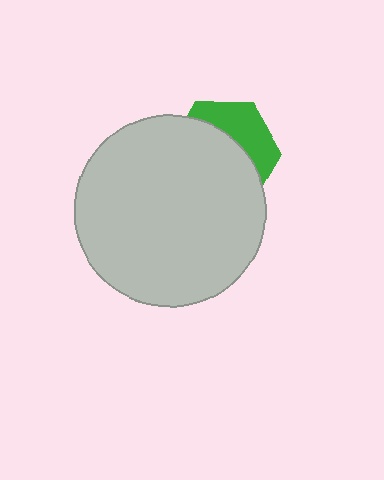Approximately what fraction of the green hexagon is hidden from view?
Roughly 65% of the green hexagon is hidden behind the light gray circle.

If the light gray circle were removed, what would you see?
You would see the complete green hexagon.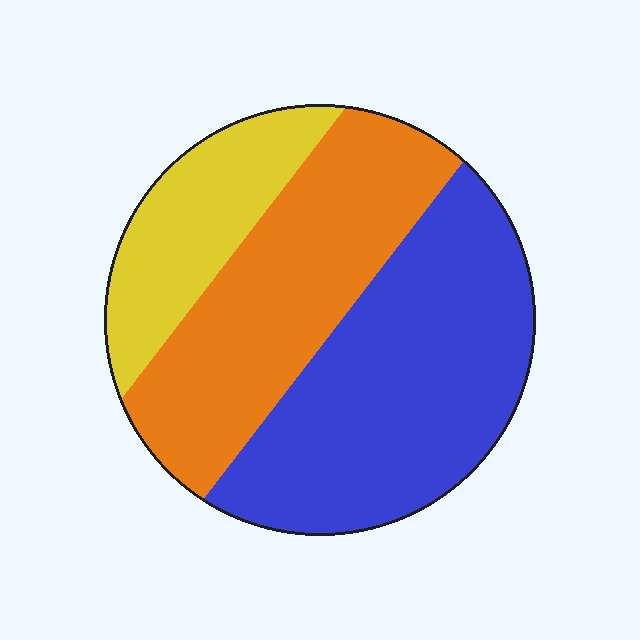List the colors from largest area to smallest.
From largest to smallest: blue, orange, yellow.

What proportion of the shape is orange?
Orange covers roughly 35% of the shape.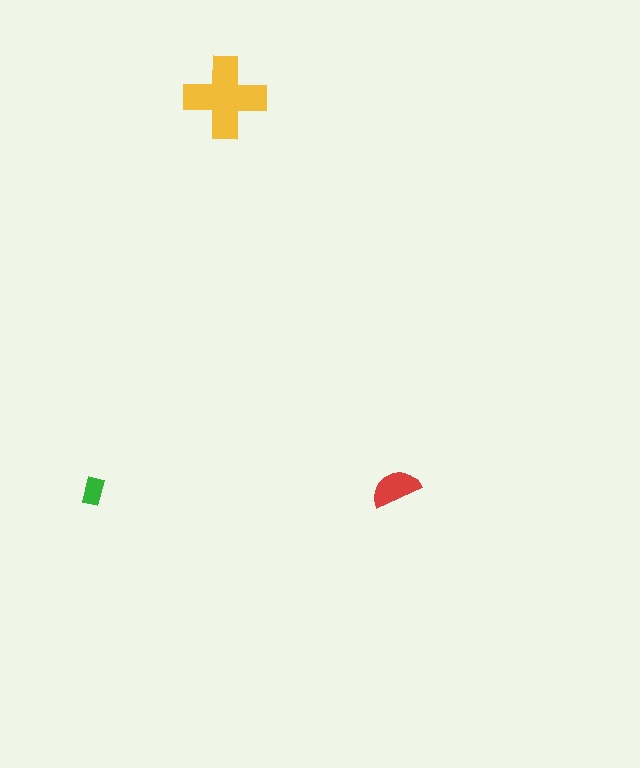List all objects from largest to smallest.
The yellow cross, the red semicircle, the green rectangle.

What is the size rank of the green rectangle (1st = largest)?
3rd.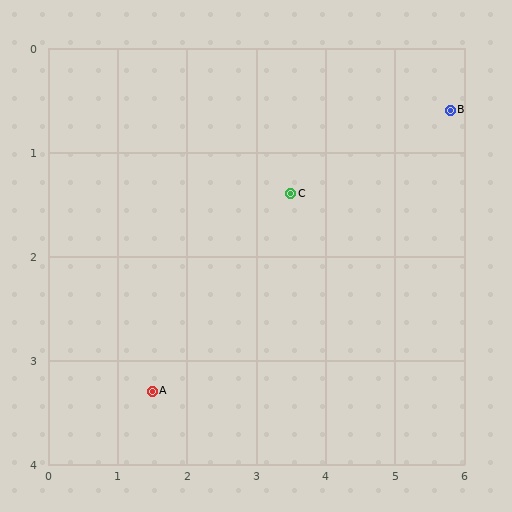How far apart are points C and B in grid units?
Points C and B are about 2.4 grid units apart.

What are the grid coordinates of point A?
Point A is at approximately (1.5, 3.3).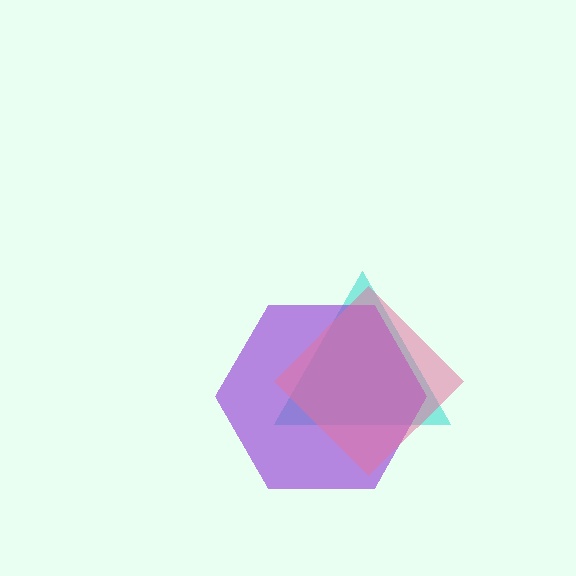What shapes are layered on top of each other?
The layered shapes are: a cyan triangle, a purple hexagon, a pink diamond.